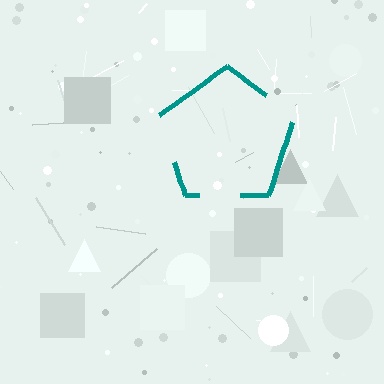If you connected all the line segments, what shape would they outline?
They would outline a pentagon.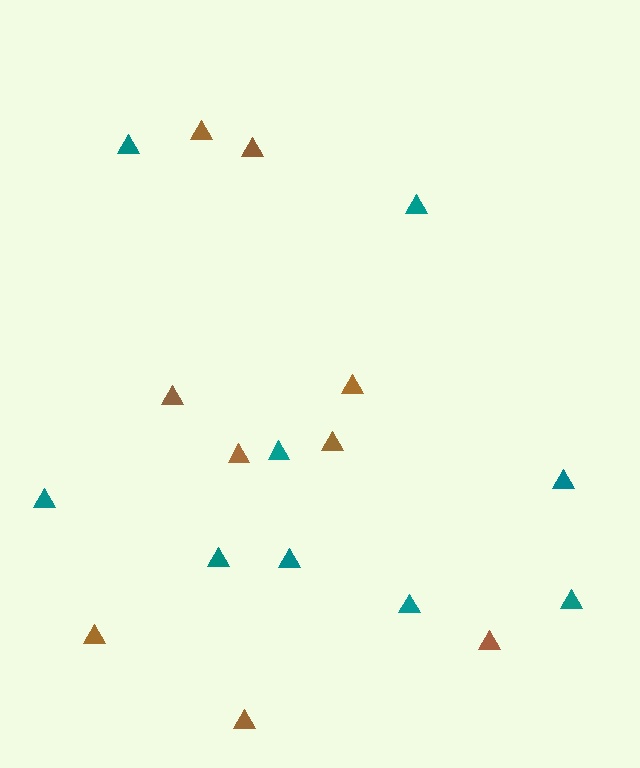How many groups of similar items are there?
There are 2 groups: one group of teal triangles (9) and one group of brown triangles (9).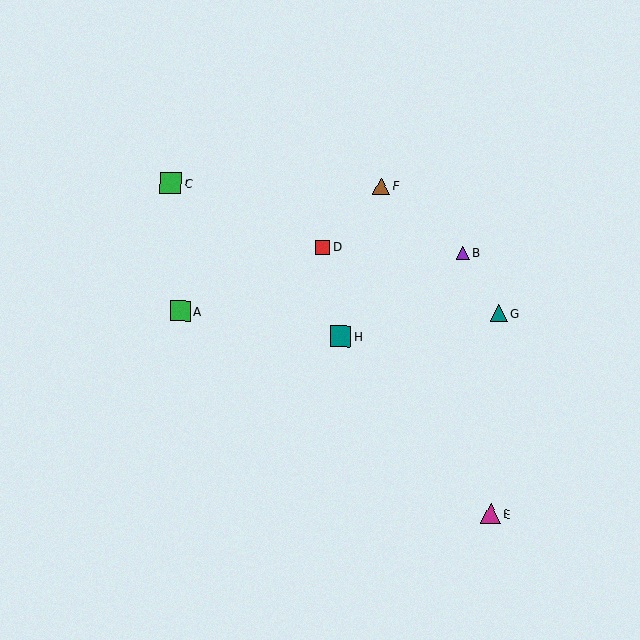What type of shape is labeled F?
Shape F is a brown triangle.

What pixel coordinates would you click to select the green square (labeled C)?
Click at (171, 183) to select the green square C.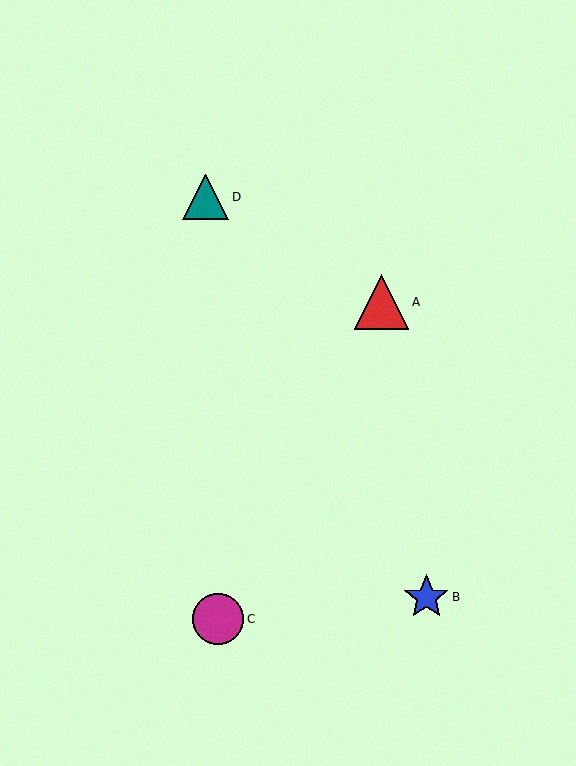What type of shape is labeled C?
Shape C is a magenta circle.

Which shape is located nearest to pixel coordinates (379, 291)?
The red triangle (labeled A) at (381, 302) is nearest to that location.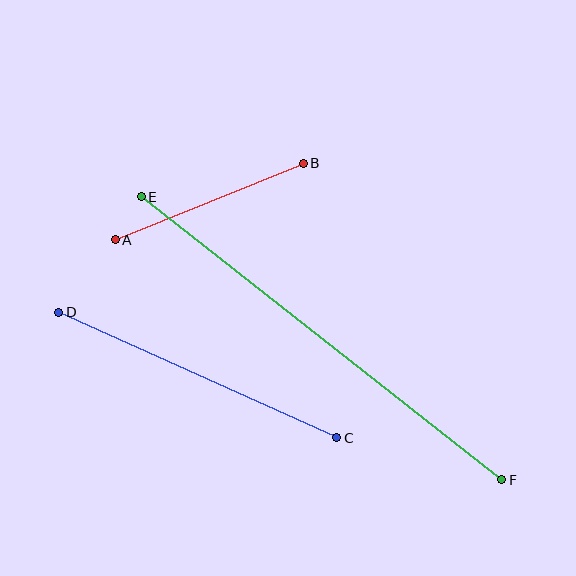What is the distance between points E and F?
The distance is approximately 459 pixels.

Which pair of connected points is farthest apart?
Points E and F are farthest apart.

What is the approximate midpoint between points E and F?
The midpoint is at approximately (322, 338) pixels.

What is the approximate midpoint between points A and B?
The midpoint is at approximately (209, 201) pixels.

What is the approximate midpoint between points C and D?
The midpoint is at approximately (198, 375) pixels.